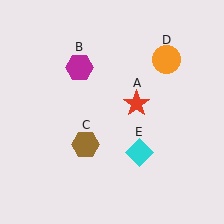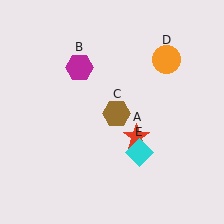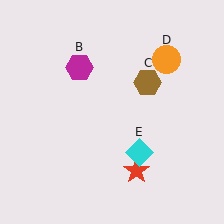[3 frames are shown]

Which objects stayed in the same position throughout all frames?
Magenta hexagon (object B) and orange circle (object D) and cyan diamond (object E) remained stationary.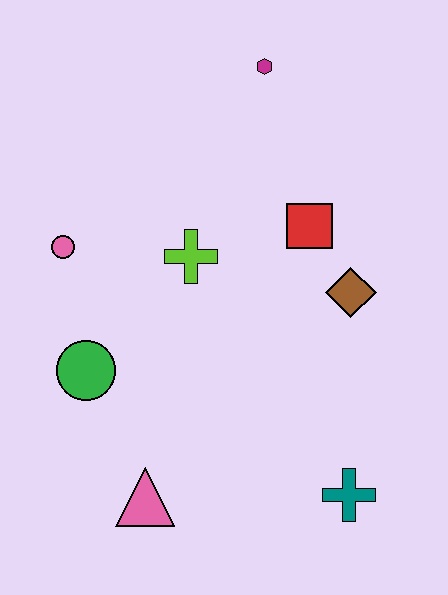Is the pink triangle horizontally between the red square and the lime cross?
No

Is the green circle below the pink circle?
Yes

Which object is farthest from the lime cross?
The teal cross is farthest from the lime cross.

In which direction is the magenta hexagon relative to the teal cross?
The magenta hexagon is above the teal cross.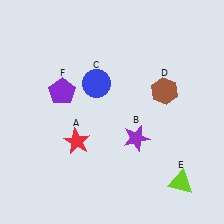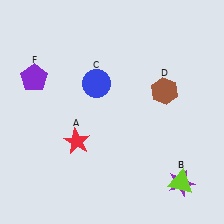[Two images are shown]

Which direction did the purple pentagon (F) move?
The purple pentagon (F) moved left.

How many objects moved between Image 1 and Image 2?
2 objects moved between the two images.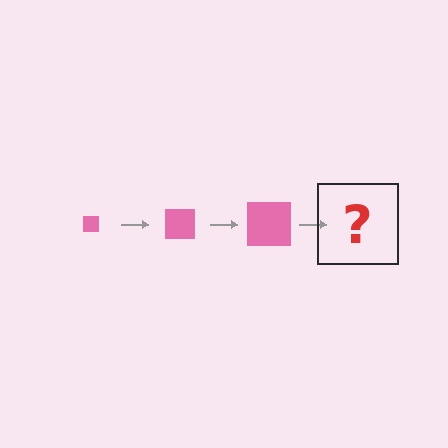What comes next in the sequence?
The next element should be a pink square, larger than the previous one.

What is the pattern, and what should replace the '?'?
The pattern is that the square gets progressively larger each step. The '?' should be a pink square, larger than the previous one.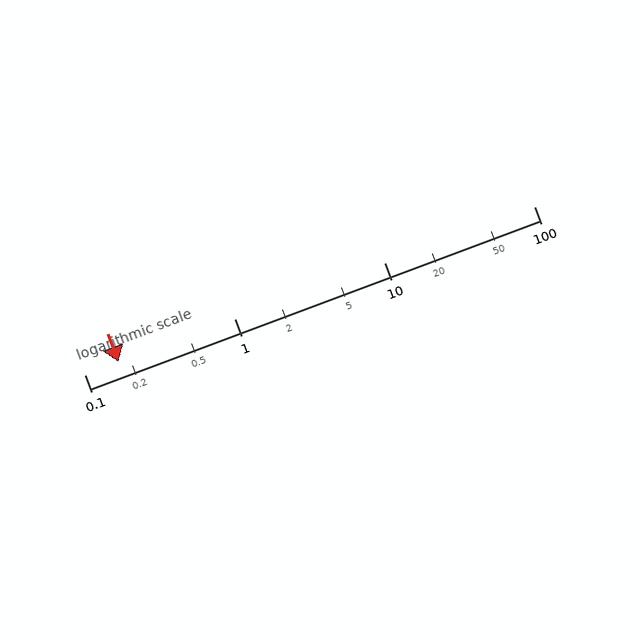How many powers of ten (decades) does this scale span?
The scale spans 3 decades, from 0.1 to 100.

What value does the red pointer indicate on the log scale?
The pointer indicates approximately 0.17.